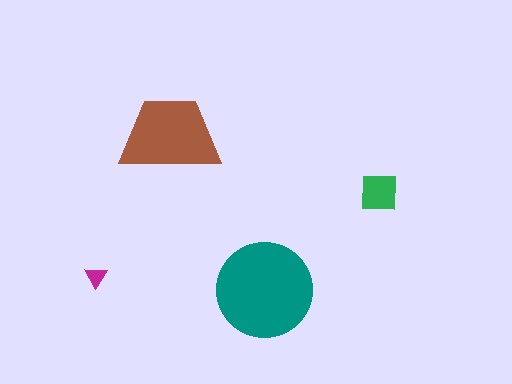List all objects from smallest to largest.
The magenta triangle, the green square, the brown trapezoid, the teal circle.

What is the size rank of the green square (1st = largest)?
3rd.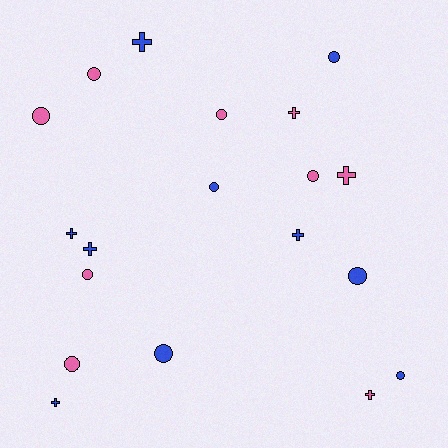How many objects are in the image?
There are 19 objects.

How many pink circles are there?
There are 6 pink circles.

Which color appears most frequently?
Blue, with 10 objects.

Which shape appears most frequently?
Circle, with 11 objects.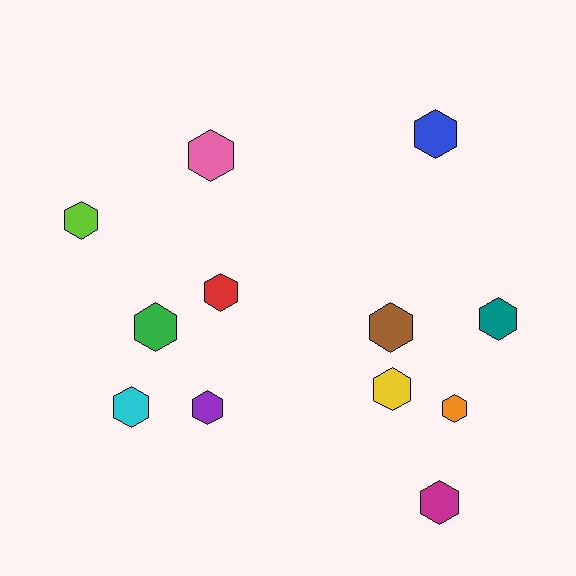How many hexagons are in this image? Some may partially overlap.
There are 12 hexagons.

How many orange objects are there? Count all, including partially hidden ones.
There is 1 orange object.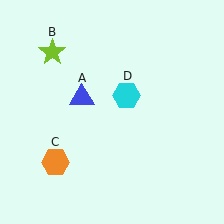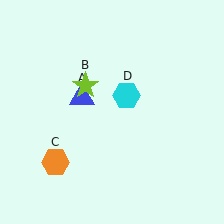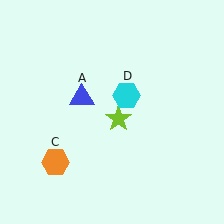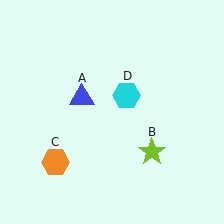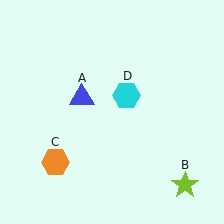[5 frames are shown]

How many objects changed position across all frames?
1 object changed position: lime star (object B).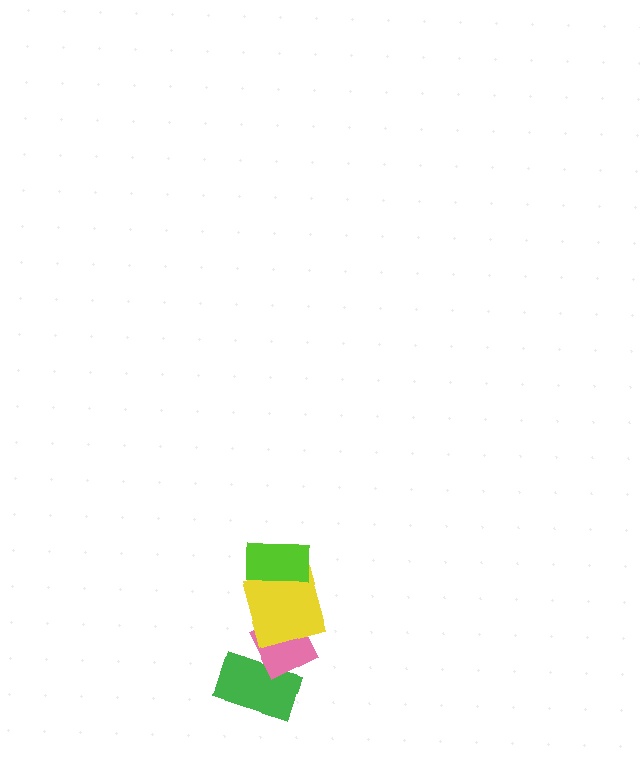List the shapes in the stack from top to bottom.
From top to bottom: the lime rectangle, the yellow square, the pink diamond, the green rectangle.